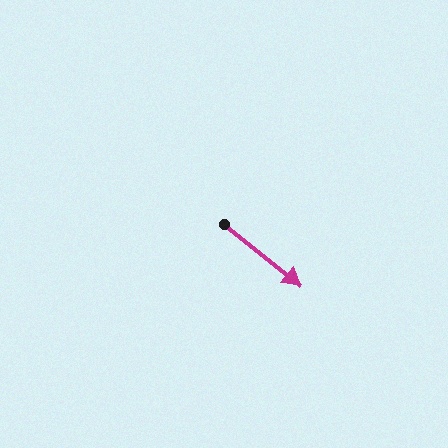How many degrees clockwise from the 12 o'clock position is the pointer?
Approximately 129 degrees.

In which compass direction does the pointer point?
Southeast.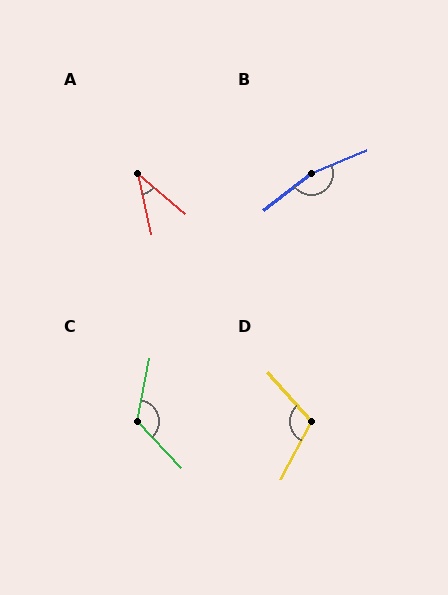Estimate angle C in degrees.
Approximately 125 degrees.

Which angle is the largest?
B, at approximately 165 degrees.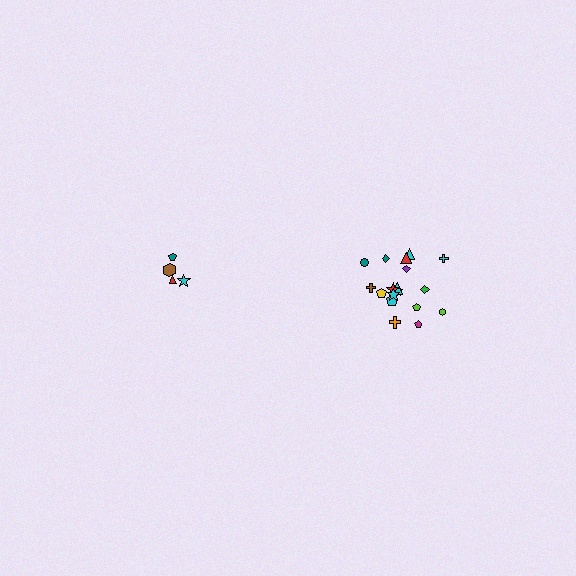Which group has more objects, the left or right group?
The right group.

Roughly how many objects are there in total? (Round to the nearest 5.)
Roughly 20 objects in total.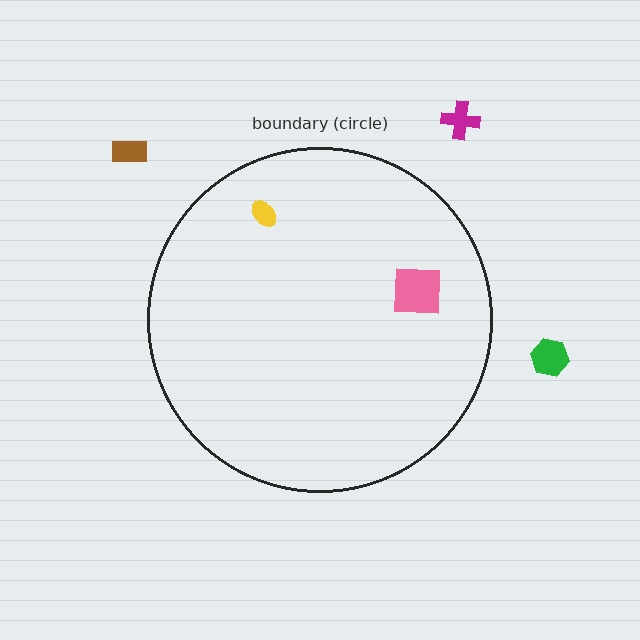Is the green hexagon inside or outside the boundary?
Outside.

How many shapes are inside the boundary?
2 inside, 3 outside.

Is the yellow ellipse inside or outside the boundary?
Inside.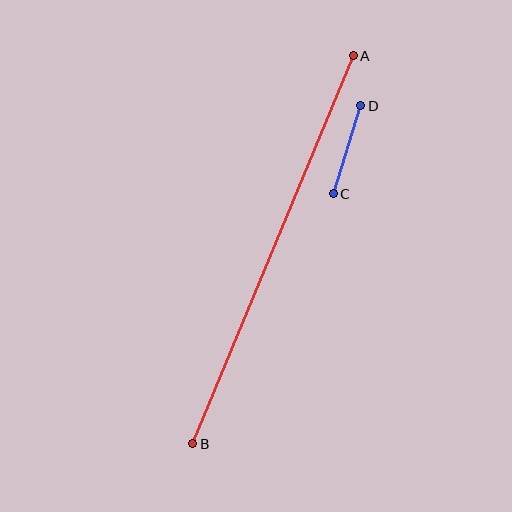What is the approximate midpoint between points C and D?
The midpoint is at approximately (347, 150) pixels.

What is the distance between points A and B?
The distance is approximately 420 pixels.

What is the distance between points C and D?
The distance is approximately 92 pixels.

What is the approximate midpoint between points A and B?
The midpoint is at approximately (273, 250) pixels.